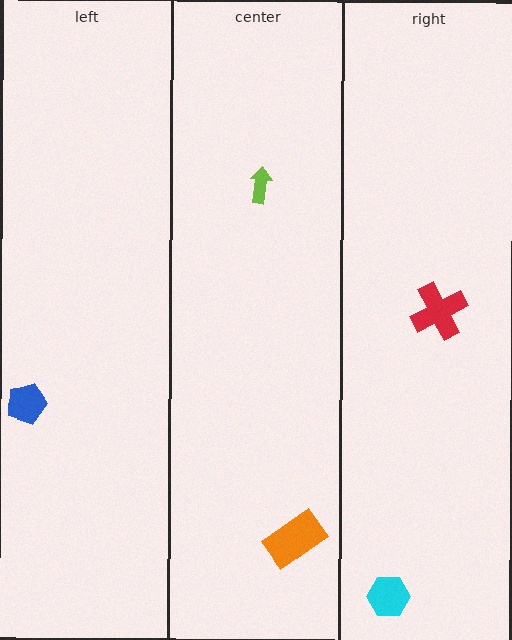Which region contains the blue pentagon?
The left region.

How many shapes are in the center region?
2.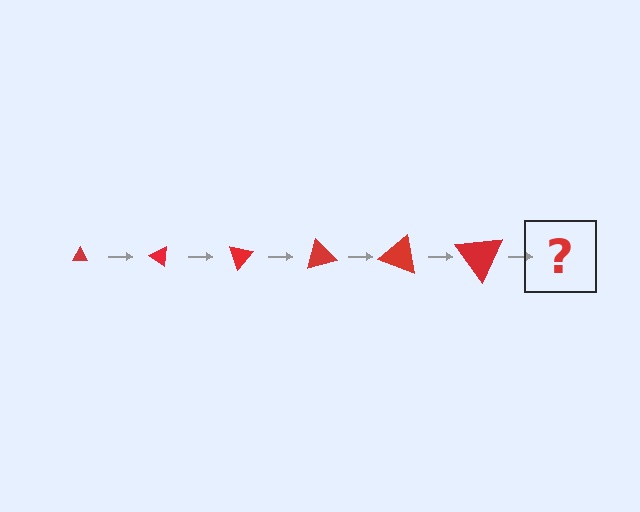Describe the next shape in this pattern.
It should be a triangle, larger than the previous one and rotated 210 degrees from the start.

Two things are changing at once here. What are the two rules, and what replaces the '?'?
The two rules are that the triangle grows larger each step and it rotates 35 degrees each step. The '?' should be a triangle, larger than the previous one and rotated 210 degrees from the start.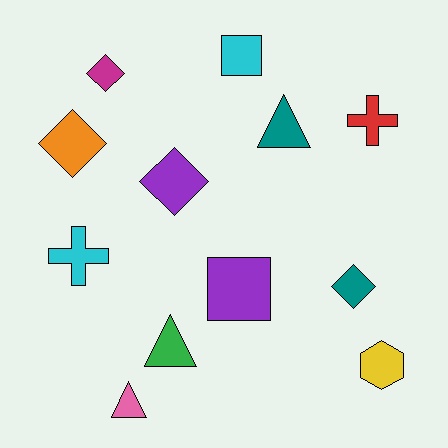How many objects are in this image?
There are 12 objects.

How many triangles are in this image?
There are 3 triangles.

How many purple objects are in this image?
There are 2 purple objects.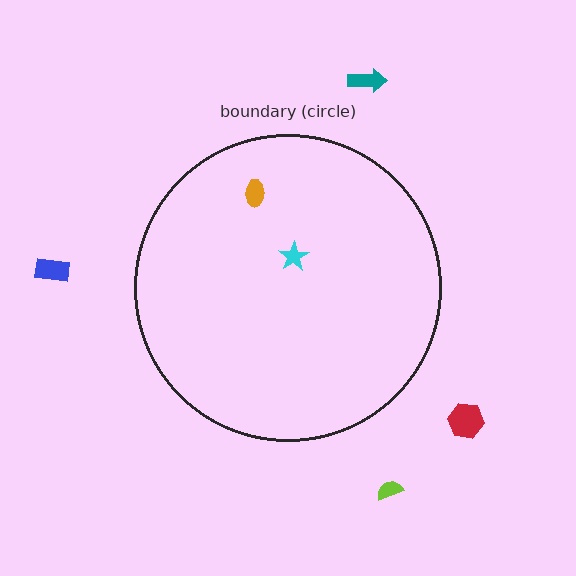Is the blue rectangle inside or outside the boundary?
Outside.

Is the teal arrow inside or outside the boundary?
Outside.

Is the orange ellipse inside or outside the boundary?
Inside.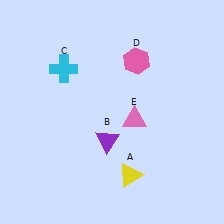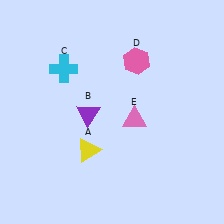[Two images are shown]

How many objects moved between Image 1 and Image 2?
2 objects moved between the two images.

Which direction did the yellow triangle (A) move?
The yellow triangle (A) moved left.